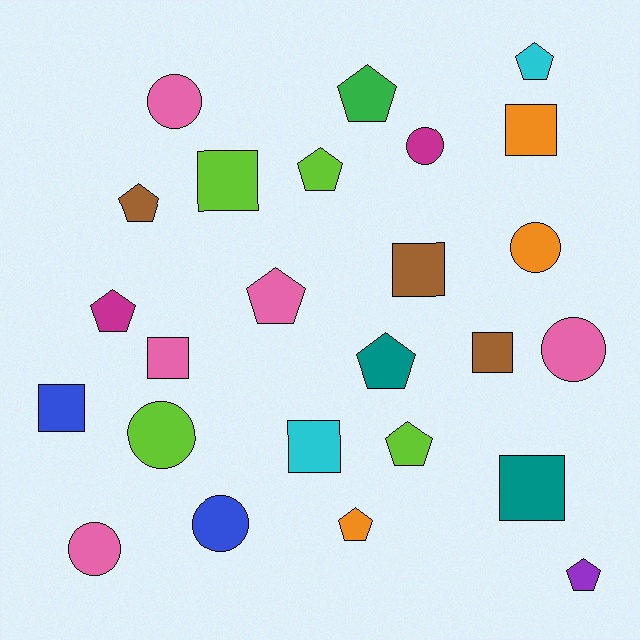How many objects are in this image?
There are 25 objects.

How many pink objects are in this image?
There are 5 pink objects.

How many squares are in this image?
There are 8 squares.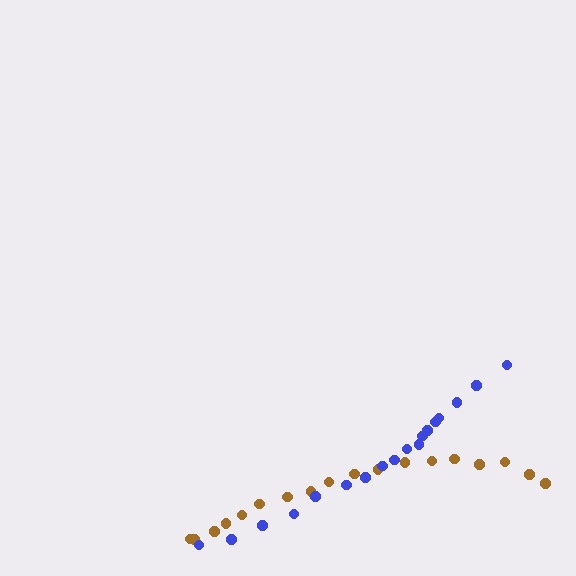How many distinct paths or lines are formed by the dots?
There are 2 distinct paths.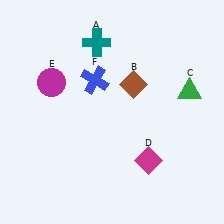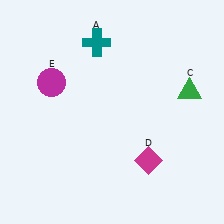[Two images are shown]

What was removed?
The blue cross (F), the brown diamond (B) were removed in Image 2.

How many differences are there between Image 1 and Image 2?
There are 2 differences between the two images.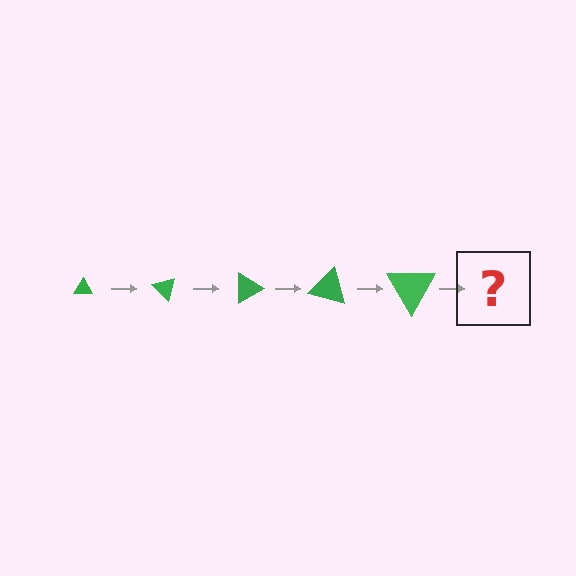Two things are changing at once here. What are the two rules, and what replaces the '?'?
The two rules are that the triangle grows larger each step and it rotates 45 degrees each step. The '?' should be a triangle, larger than the previous one and rotated 225 degrees from the start.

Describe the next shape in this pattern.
It should be a triangle, larger than the previous one and rotated 225 degrees from the start.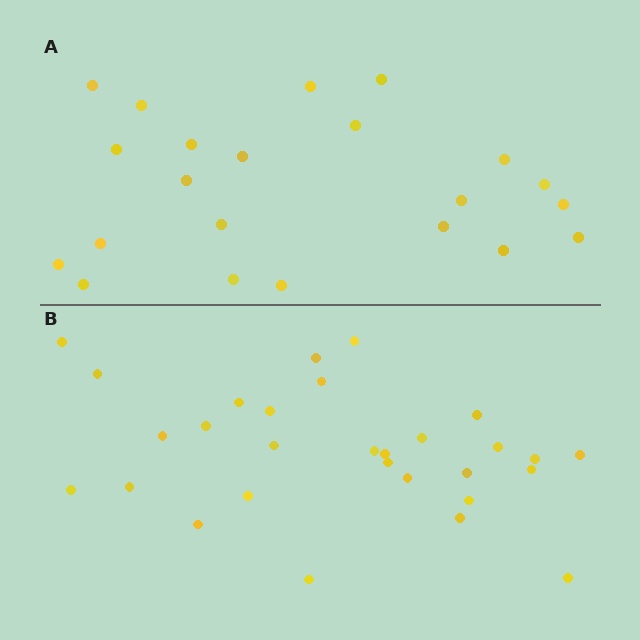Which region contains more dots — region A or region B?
Region B (the bottom region) has more dots.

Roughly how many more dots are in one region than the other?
Region B has roughly 8 or so more dots than region A.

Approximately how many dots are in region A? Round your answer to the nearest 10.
About 20 dots. (The exact count is 22, which rounds to 20.)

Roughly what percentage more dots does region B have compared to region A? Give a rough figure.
About 30% more.